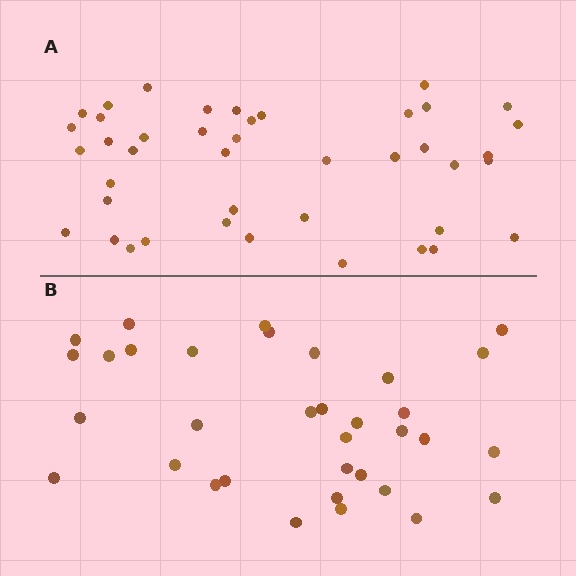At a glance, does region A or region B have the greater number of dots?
Region A (the top region) has more dots.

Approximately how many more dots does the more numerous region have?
Region A has roughly 8 or so more dots than region B.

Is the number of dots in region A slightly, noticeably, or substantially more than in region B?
Region A has only slightly more — the two regions are fairly close. The ratio is roughly 1.2 to 1.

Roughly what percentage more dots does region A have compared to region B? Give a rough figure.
About 25% more.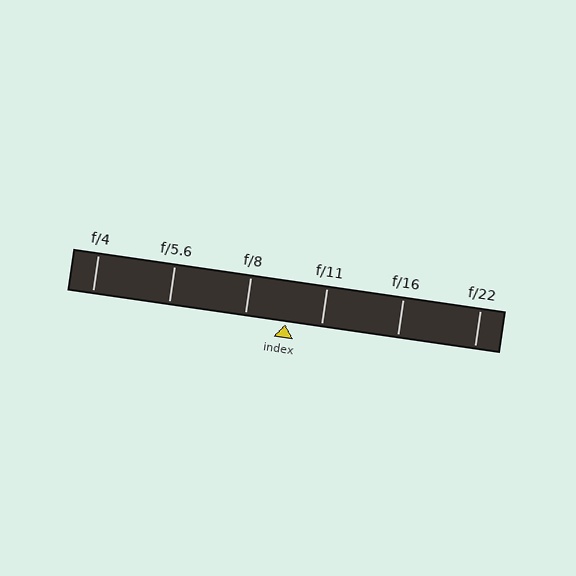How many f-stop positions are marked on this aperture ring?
There are 6 f-stop positions marked.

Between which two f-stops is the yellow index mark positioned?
The index mark is between f/8 and f/11.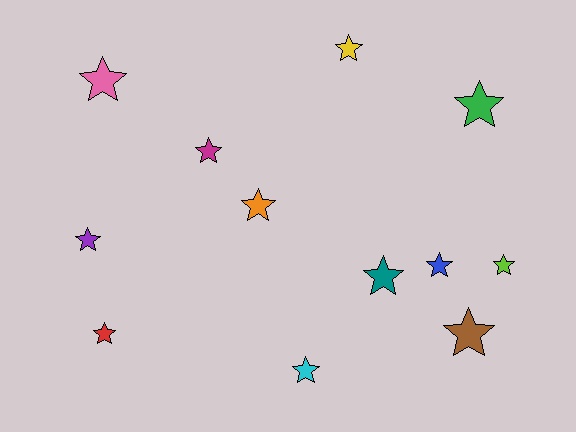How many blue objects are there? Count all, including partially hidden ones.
There is 1 blue object.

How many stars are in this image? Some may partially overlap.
There are 12 stars.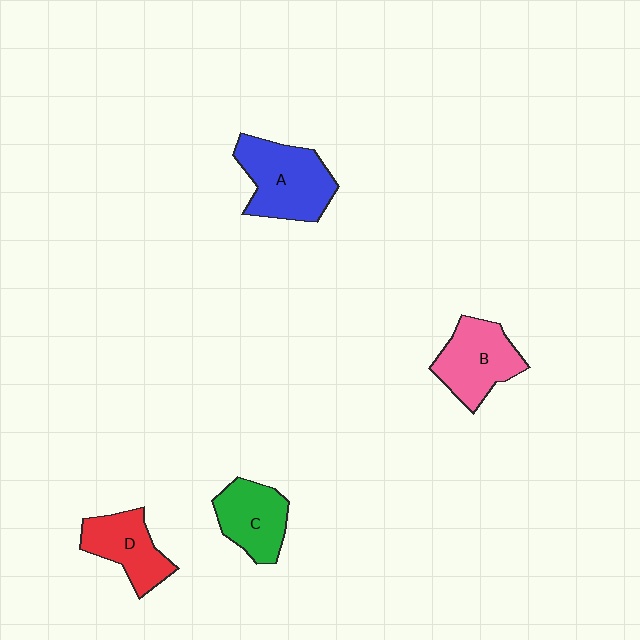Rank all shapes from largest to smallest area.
From largest to smallest: A (blue), B (pink), C (green), D (red).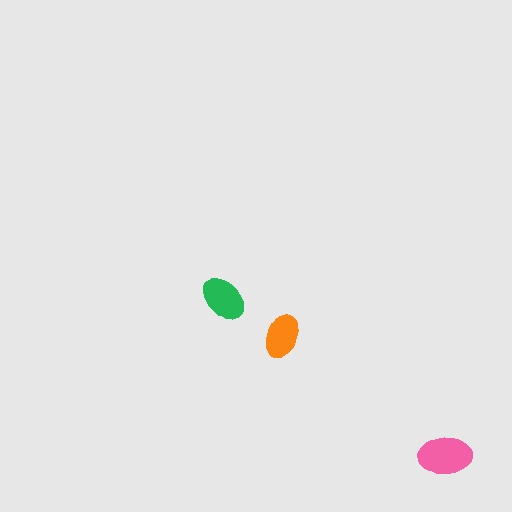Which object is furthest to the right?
The pink ellipse is rightmost.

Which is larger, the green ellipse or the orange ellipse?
The green one.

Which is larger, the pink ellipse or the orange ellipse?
The pink one.